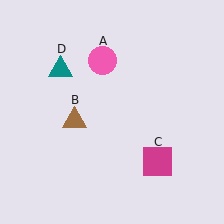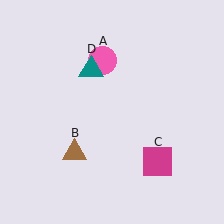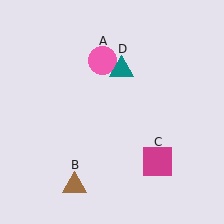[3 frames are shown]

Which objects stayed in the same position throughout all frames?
Pink circle (object A) and magenta square (object C) remained stationary.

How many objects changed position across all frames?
2 objects changed position: brown triangle (object B), teal triangle (object D).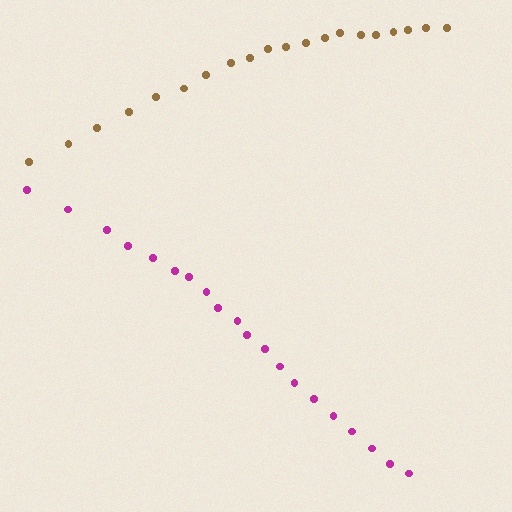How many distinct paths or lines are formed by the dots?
There are 2 distinct paths.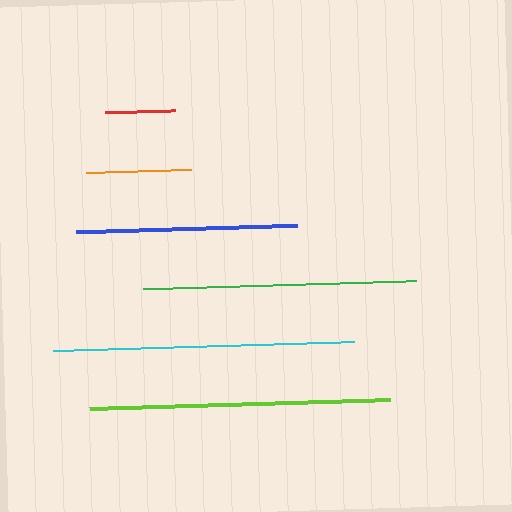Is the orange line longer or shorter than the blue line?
The blue line is longer than the orange line.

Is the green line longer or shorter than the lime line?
The lime line is longer than the green line.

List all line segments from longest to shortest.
From longest to shortest: lime, cyan, green, blue, orange, red.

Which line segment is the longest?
The lime line is the longest at approximately 301 pixels.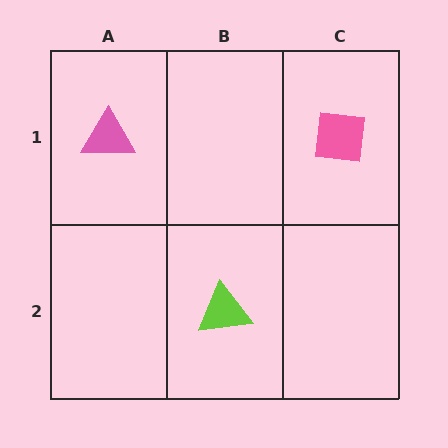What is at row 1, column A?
A pink triangle.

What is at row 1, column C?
A pink square.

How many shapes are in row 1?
2 shapes.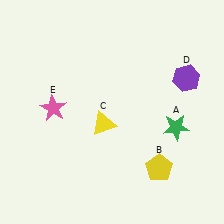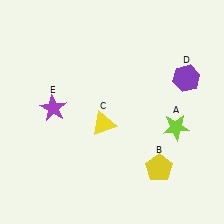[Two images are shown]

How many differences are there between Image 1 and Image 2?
There are 2 differences between the two images.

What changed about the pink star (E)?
In Image 1, E is pink. In Image 2, it changed to purple.